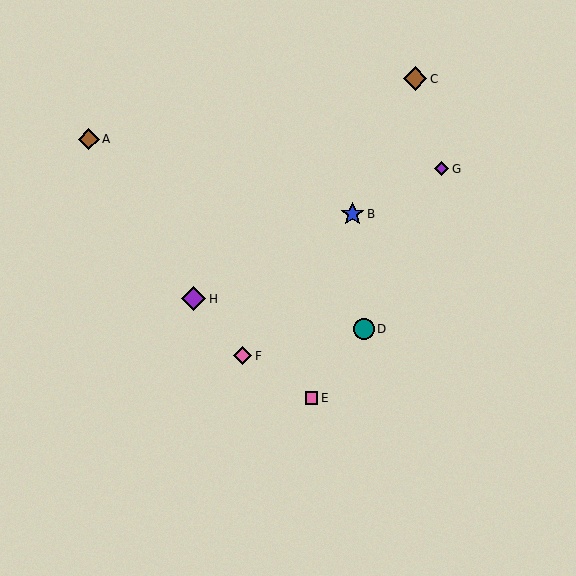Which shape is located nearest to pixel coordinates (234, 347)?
The pink diamond (labeled F) at (243, 356) is nearest to that location.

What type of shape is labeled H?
Shape H is a purple diamond.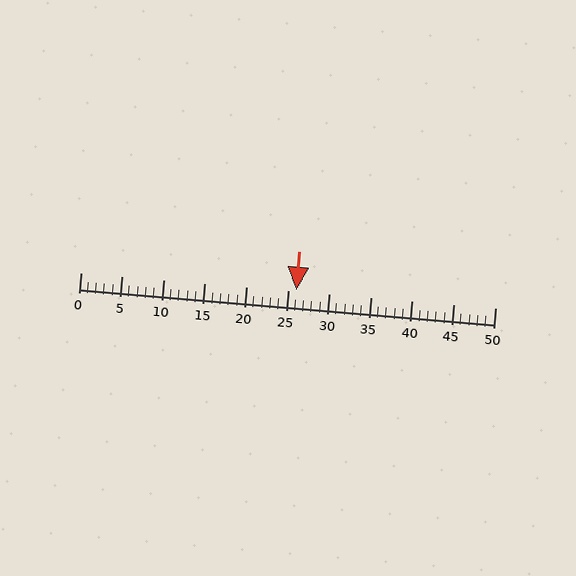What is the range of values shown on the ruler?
The ruler shows values from 0 to 50.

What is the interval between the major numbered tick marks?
The major tick marks are spaced 5 units apart.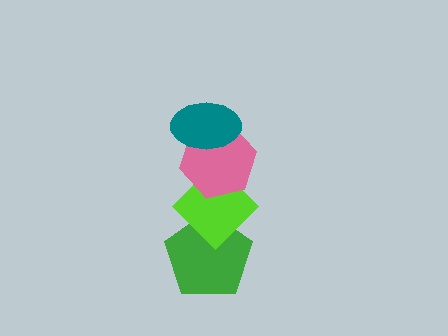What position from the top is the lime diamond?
The lime diamond is 3rd from the top.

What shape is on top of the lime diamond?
The pink hexagon is on top of the lime diamond.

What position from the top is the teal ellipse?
The teal ellipse is 1st from the top.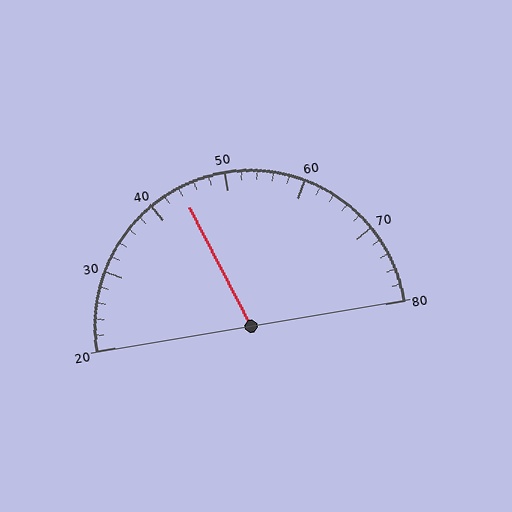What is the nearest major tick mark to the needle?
The nearest major tick mark is 40.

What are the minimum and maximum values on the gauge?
The gauge ranges from 20 to 80.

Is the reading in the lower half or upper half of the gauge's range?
The reading is in the lower half of the range (20 to 80).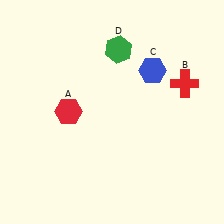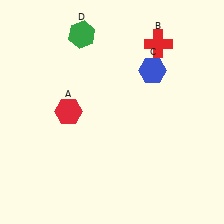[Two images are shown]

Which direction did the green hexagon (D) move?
The green hexagon (D) moved left.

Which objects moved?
The objects that moved are: the red cross (B), the green hexagon (D).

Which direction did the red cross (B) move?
The red cross (B) moved up.